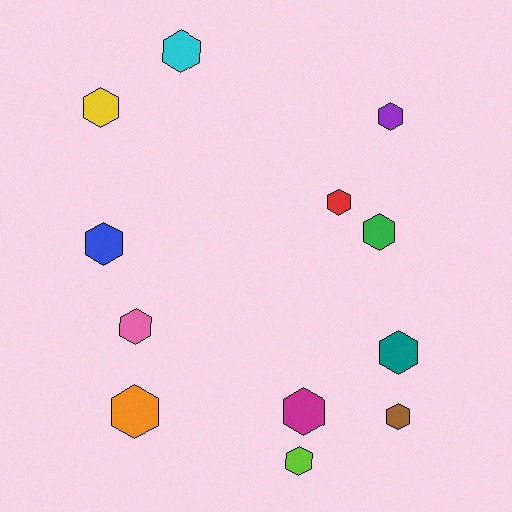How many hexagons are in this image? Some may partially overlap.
There are 12 hexagons.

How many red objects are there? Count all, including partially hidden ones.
There is 1 red object.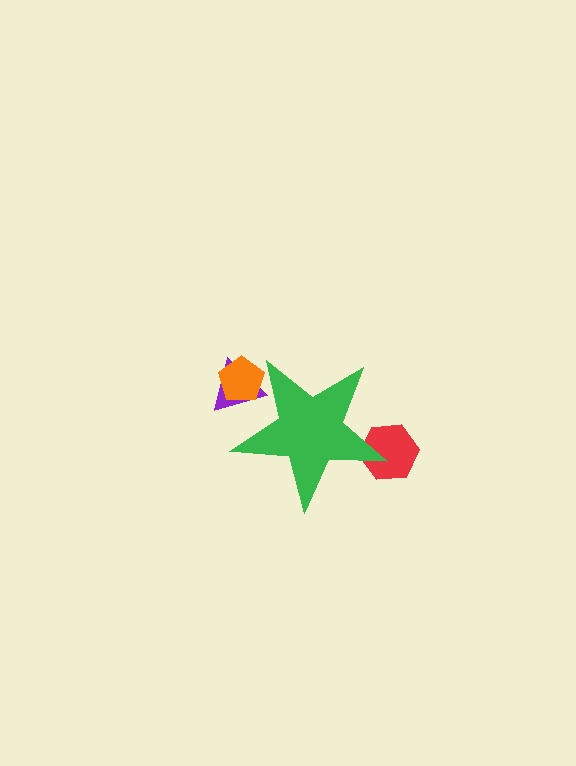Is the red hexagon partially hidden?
Yes, the red hexagon is partially hidden behind the green star.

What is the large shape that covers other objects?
A green star.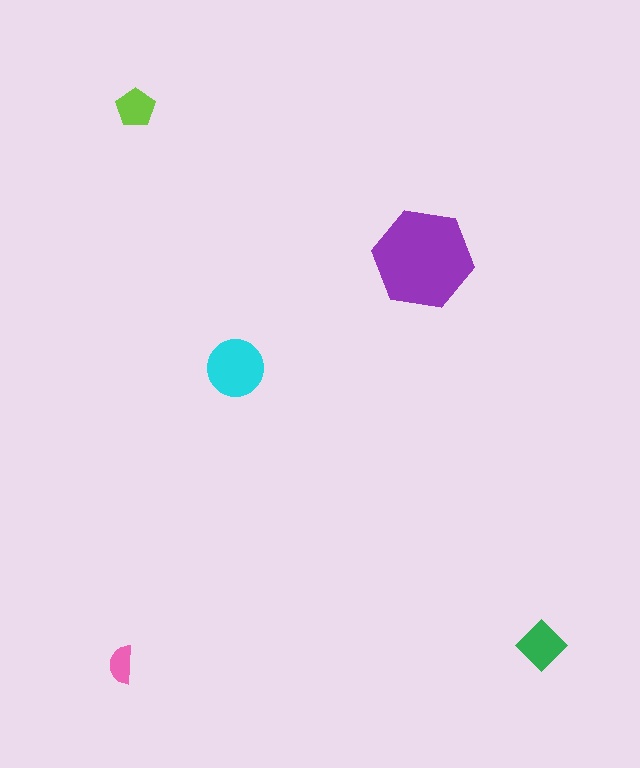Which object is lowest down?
The pink semicircle is bottommost.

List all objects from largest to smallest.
The purple hexagon, the cyan circle, the green diamond, the lime pentagon, the pink semicircle.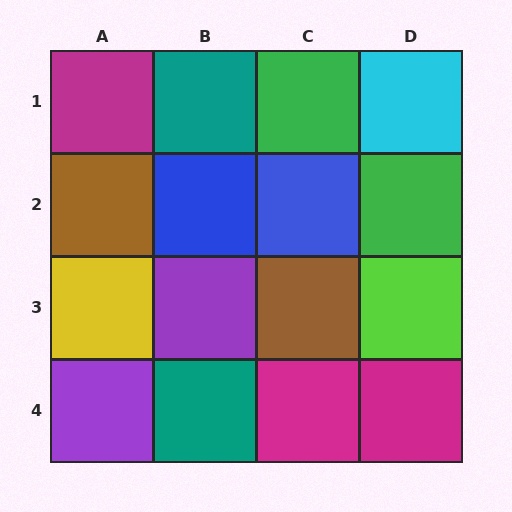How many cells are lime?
1 cell is lime.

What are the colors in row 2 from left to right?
Brown, blue, blue, green.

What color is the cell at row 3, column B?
Purple.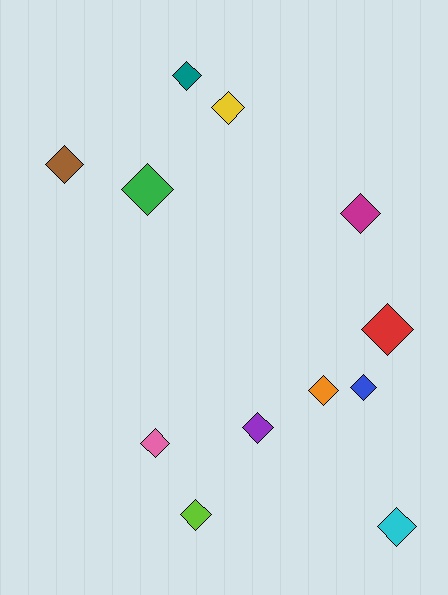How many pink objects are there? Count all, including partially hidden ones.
There is 1 pink object.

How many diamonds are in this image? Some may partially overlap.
There are 12 diamonds.